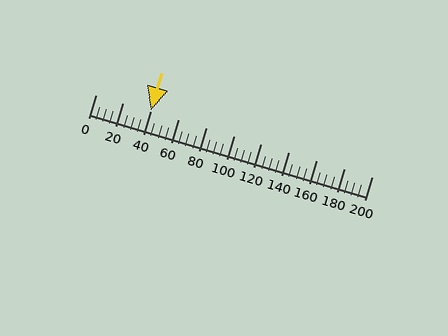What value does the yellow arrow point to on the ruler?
The yellow arrow points to approximately 40.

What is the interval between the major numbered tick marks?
The major tick marks are spaced 20 units apart.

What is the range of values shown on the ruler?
The ruler shows values from 0 to 200.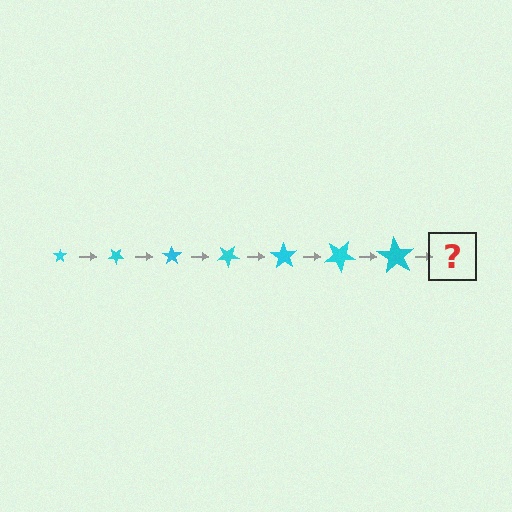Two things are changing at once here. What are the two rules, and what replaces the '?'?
The two rules are that the star grows larger each step and it rotates 35 degrees each step. The '?' should be a star, larger than the previous one and rotated 245 degrees from the start.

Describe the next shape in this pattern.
It should be a star, larger than the previous one and rotated 245 degrees from the start.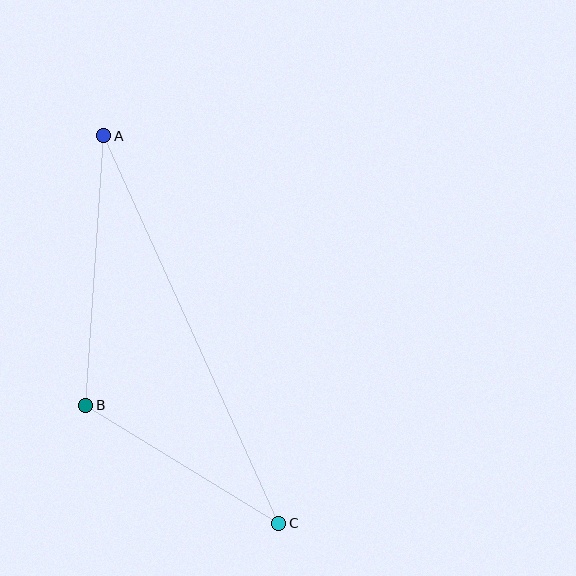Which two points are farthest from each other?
Points A and C are farthest from each other.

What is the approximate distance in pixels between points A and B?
The distance between A and B is approximately 270 pixels.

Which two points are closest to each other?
Points B and C are closest to each other.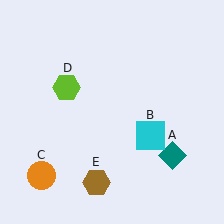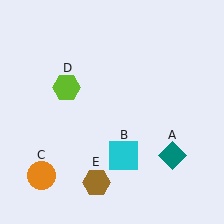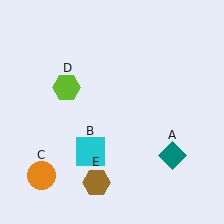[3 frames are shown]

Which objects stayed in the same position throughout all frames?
Teal diamond (object A) and orange circle (object C) and lime hexagon (object D) and brown hexagon (object E) remained stationary.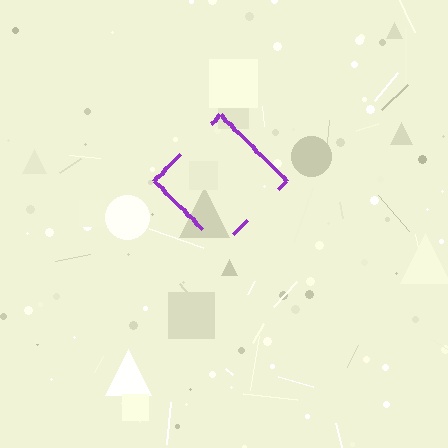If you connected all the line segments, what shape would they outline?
They would outline a diamond.